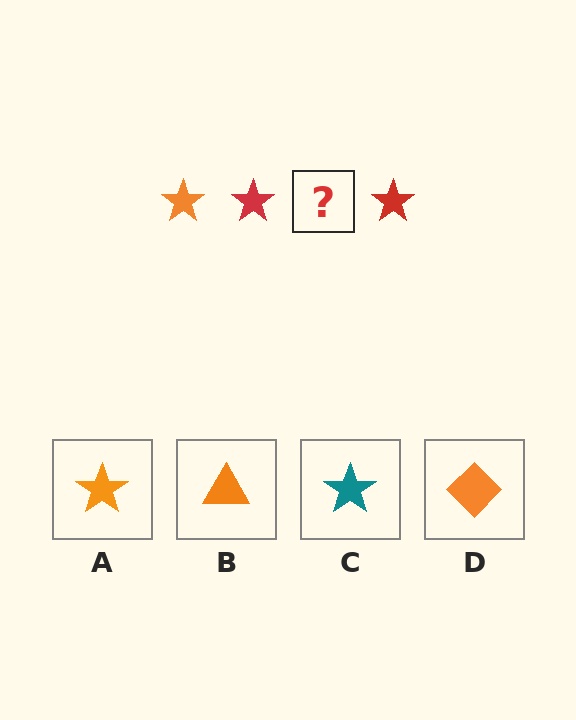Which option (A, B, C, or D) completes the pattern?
A.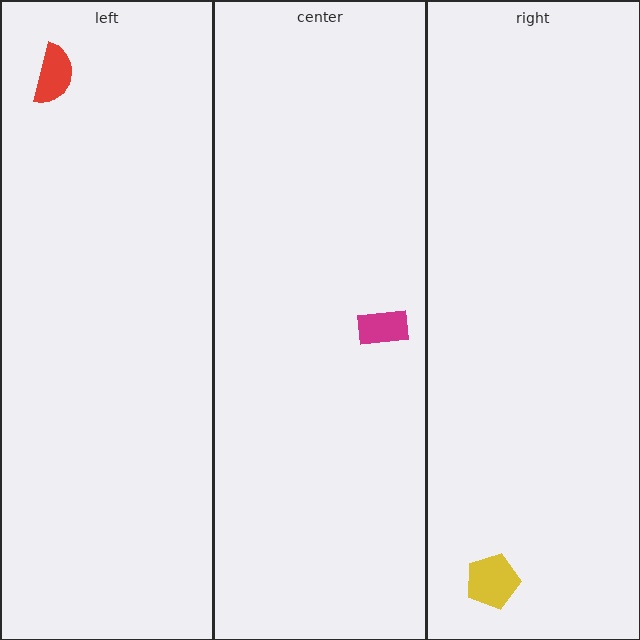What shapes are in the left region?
The red semicircle.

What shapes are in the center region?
The magenta rectangle.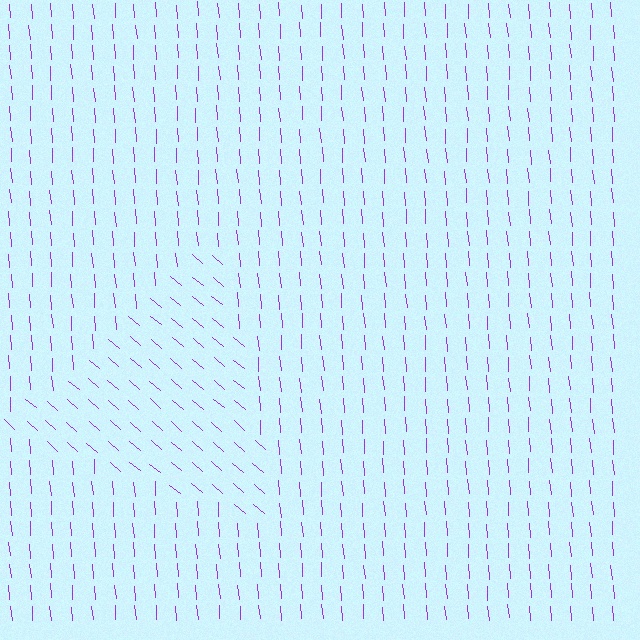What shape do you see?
I see a triangle.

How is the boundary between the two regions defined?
The boundary is defined purely by a change in line orientation (approximately 45 degrees difference). All lines are the same color and thickness.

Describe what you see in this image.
The image is filled with small purple line segments. A triangle region in the image has lines oriented differently from the surrounding lines, creating a visible texture boundary.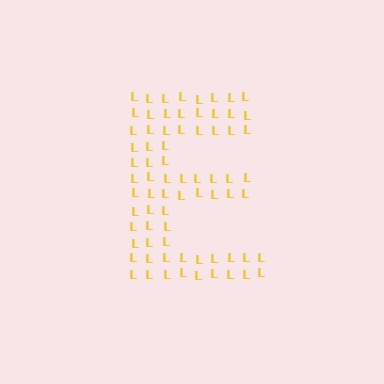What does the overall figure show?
The overall figure shows the letter E.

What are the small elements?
The small elements are letter L's.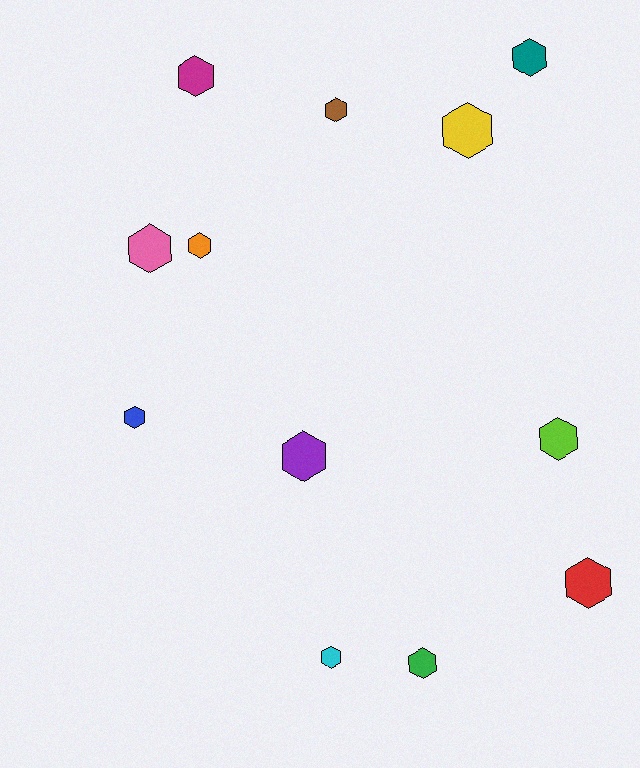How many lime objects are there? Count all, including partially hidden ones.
There is 1 lime object.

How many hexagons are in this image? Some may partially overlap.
There are 12 hexagons.